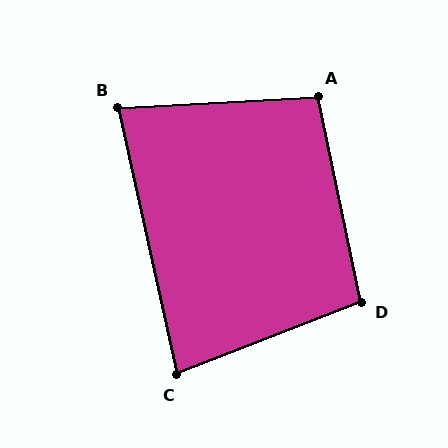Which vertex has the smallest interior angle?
B, at approximately 81 degrees.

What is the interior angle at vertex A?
Approximately 99 degrees (obtuse).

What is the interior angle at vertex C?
Approximately 81 degrees (acute).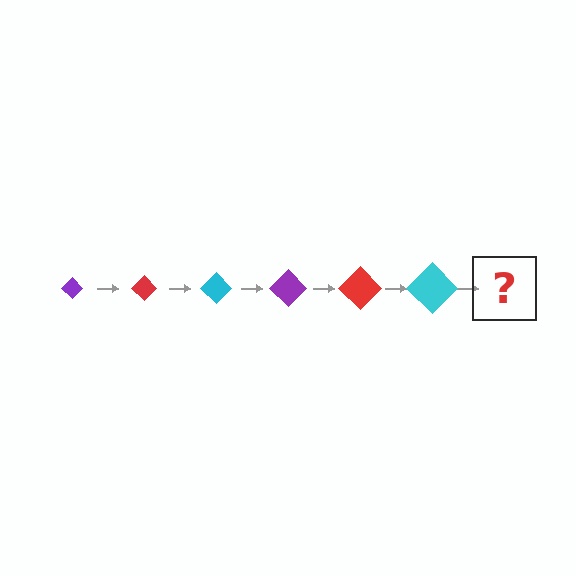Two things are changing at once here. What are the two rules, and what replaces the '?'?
The two rules are that the diamond grows larger each step and the color cycles through purple, red, and cyan. The '?' should be a purple diamond, larger than the previous one.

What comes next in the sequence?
The next element should be a purple diamond, larger than the previous one.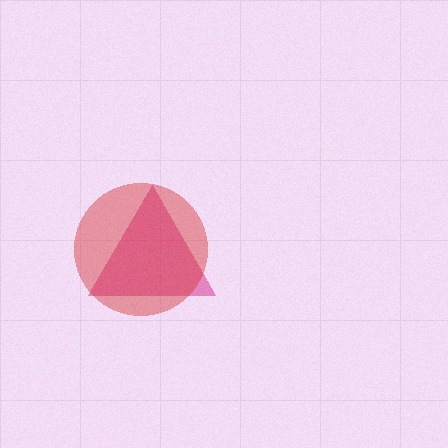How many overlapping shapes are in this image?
There are 2 overlapping shapes in the image.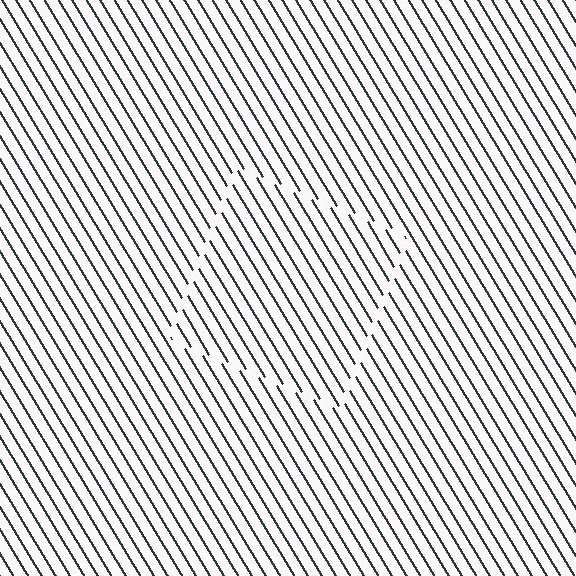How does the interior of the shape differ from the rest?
The interior of the shape contains the same grating, shifted by half a period — the contour is defined by the phase discontinuity where line-ends from the inner and outer gratings abut.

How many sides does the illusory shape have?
4 sides — the line-ends trace a square.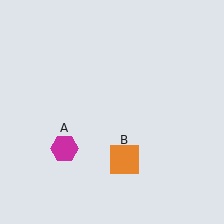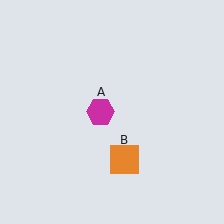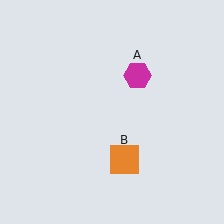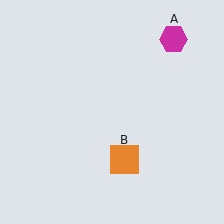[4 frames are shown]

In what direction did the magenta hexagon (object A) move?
The magenta hexagon (object A) moved up and to the right.